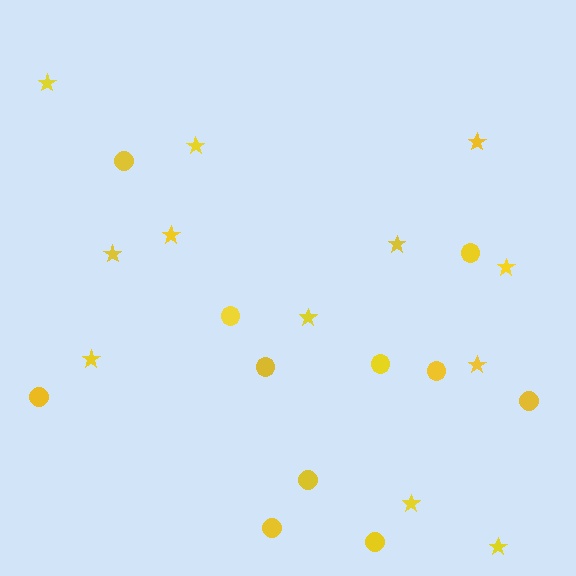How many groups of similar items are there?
There are 2 groups: one group of circles (11) and one group of stars (12).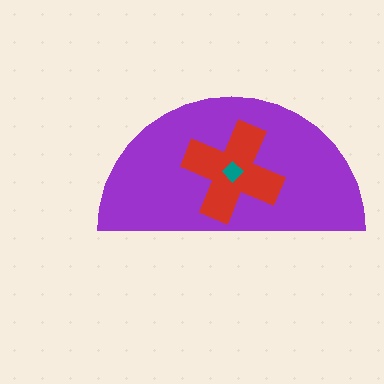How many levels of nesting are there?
3.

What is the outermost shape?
The purple semicircle.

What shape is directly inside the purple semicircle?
The red cross.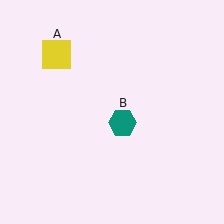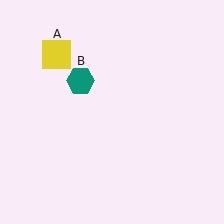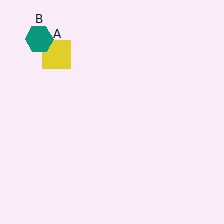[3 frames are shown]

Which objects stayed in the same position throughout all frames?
Yellow square (object A) remained stationary.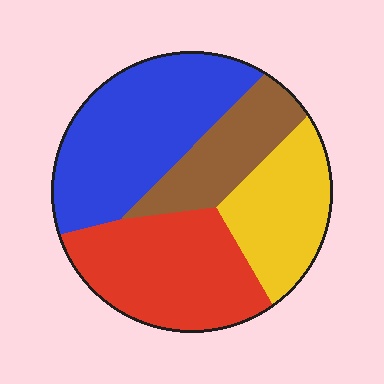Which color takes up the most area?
Blue, at roughly 35%.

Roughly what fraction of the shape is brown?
Brown takes up about one sixth (1/6) of the shape.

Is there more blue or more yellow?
Blue.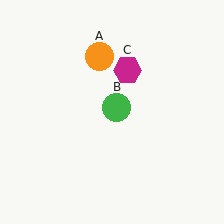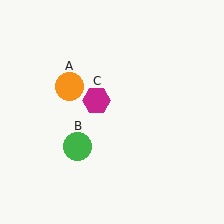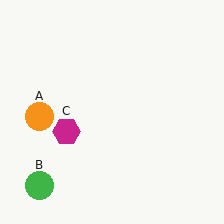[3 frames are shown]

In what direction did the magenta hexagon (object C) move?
The magenta hexagon (object C) moved down and to the left.